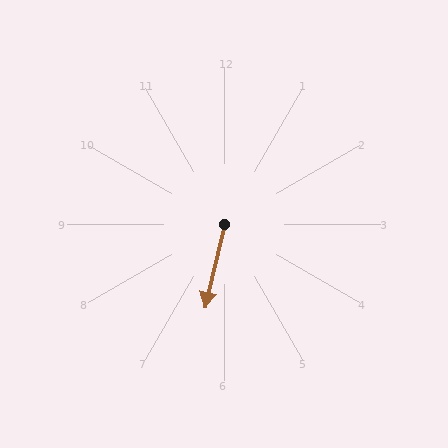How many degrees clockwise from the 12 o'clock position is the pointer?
Approximately 193 degrees.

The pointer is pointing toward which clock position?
Roughly 6 o'clock.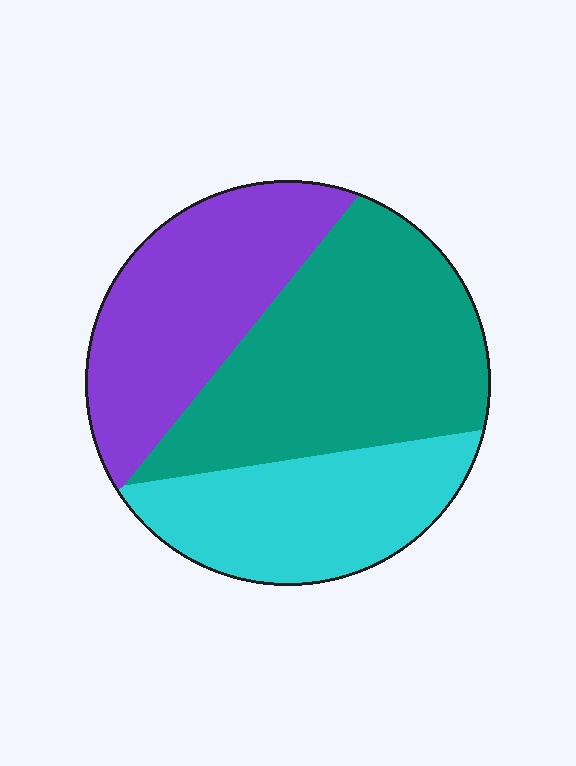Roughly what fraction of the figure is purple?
Purple takes up about one third (1/3) of the figure.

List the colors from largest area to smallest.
From largest to smallest: teal, purple, cyan.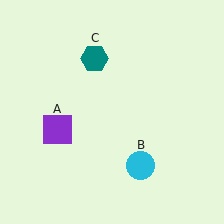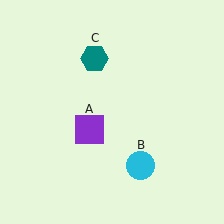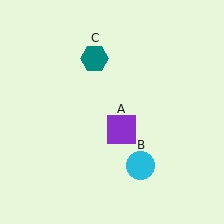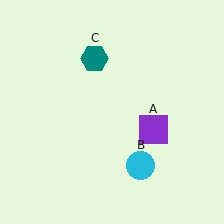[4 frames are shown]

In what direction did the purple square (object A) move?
The purple square (object A) moved right.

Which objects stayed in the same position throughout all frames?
Cyan circle (object B) and teal hexagon (object C) remained stationary.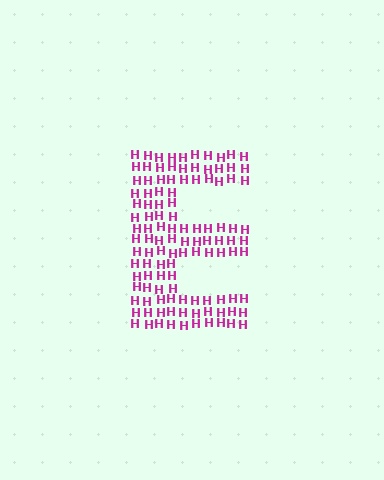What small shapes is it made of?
It is made of small letter H's.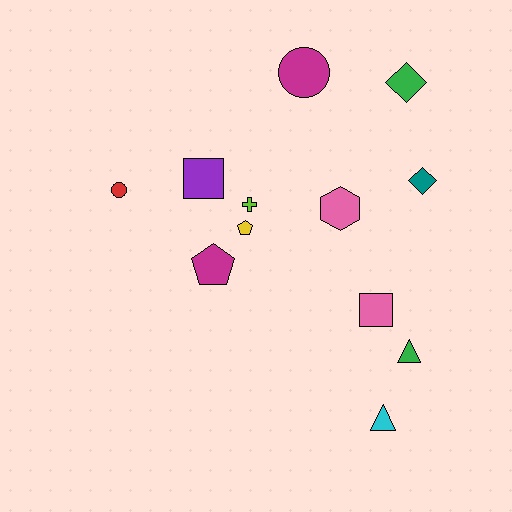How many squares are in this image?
There are 2 squares.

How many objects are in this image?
There are 12 objects.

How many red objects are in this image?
There is 1 red object.